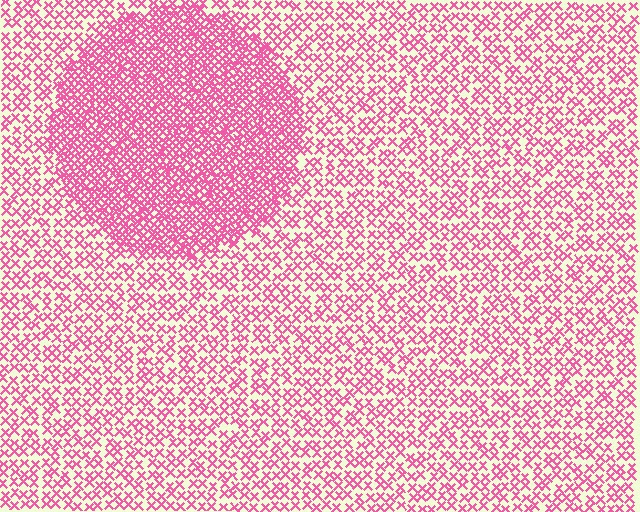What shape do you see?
I see a circle.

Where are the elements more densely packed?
The elements are more densely packed inside the circle boundary.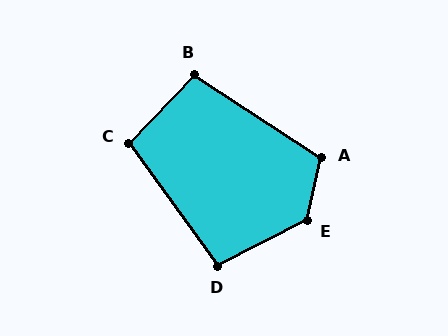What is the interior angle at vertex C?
Approximately 101 degrees (obtuse).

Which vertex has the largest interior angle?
E, at approximately 130 degrees.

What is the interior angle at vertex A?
Approximately 110 degrees (obtuse).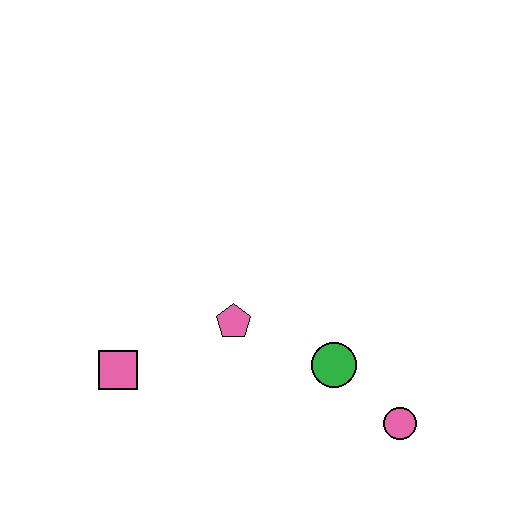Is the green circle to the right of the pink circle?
No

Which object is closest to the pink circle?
The green circle is closest to the pink circle.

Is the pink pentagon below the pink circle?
No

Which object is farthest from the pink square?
The pink circle is farthest from the pink square.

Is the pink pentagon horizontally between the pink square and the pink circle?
Yes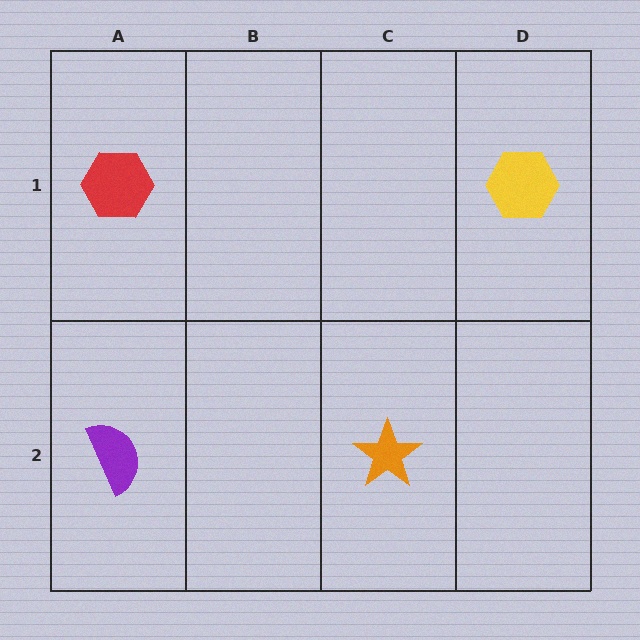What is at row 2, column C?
An orange star.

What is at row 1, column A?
A red hexagon.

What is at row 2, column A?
A purple semicircle.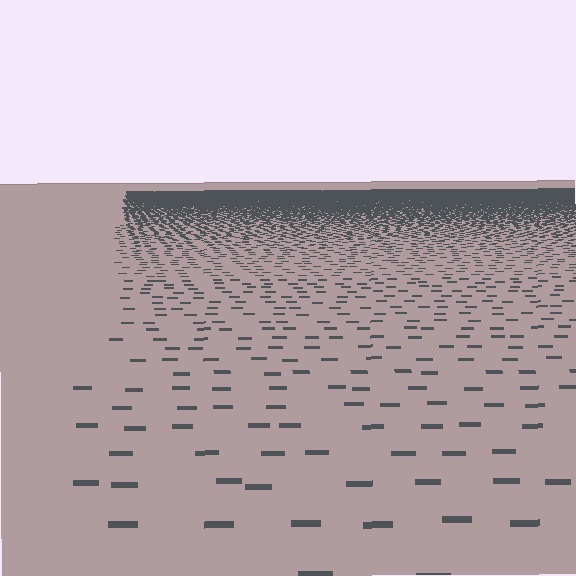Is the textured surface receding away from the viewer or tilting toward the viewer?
The surface is receding away from the viewer. Texture elements get smaller and denser toward the top.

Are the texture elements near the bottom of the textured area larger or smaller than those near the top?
Larger. Near the bottom, elements are closer to the viewer and appear at a bigger on-screen size.